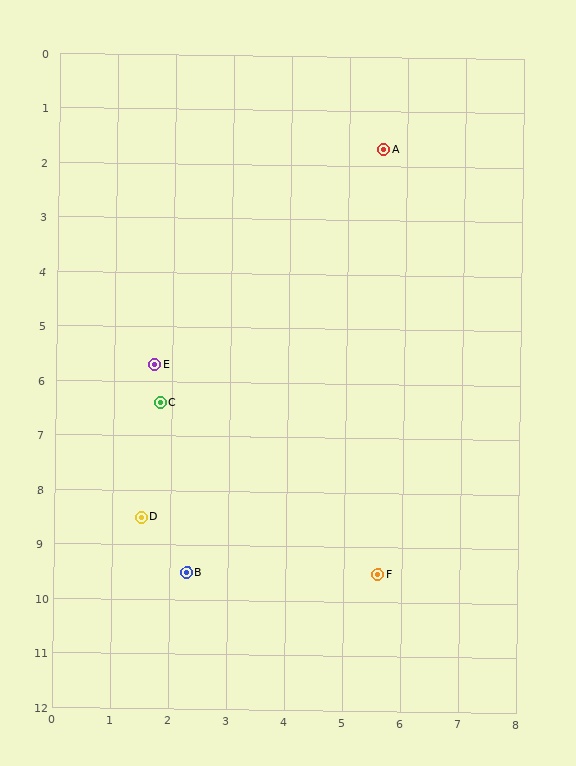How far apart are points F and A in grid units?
Points F and A are about 7.8 grid units apart.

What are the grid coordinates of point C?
Point C is at approximately (1.8, 6.4).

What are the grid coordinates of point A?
Point A is at approximately (5.6, 1.7).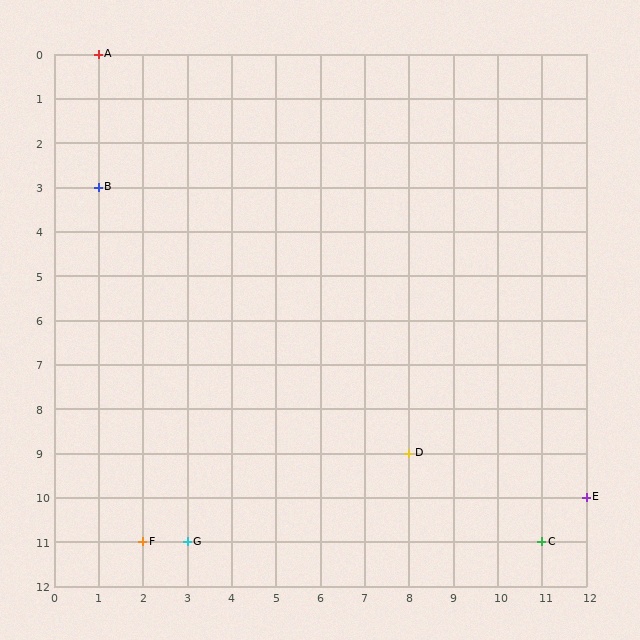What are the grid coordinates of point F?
Point F is at grid coordinates (2, 11).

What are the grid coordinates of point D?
Point D is at grid coordinates (8, 9).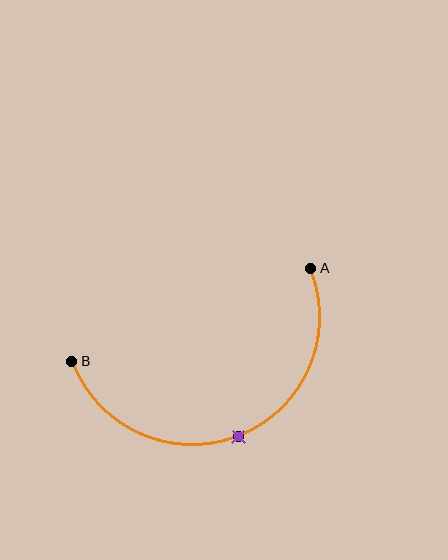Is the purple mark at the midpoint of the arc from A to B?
Yes. The purple mark lies on the arc at equal arc-length from both A and B — it is the arc midpoint.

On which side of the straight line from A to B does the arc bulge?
The arc bulges below the straight line connecting A and B.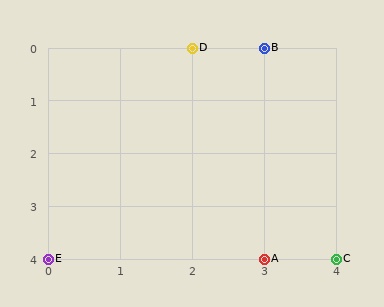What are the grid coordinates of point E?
Point E is at grid coordinates (0, 4).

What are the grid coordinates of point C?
Point C is at grid coordinates (4, 4).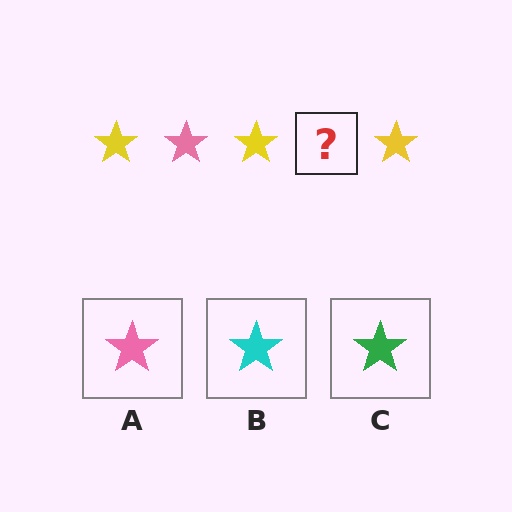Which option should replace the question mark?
Option A.